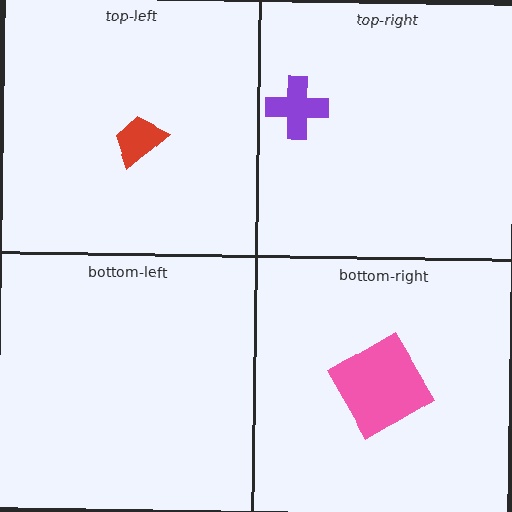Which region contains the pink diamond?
The bottom-right region.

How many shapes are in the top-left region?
1.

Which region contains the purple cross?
The top-right region.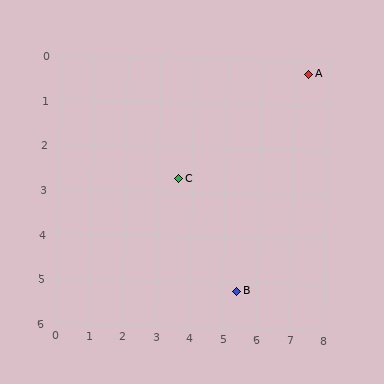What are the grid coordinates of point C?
Point C is at approximately (3.6, 2.7).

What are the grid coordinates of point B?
Point B is at approximately (5.4, 5.2).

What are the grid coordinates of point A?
Point A is at approximately (7.4, 0.3).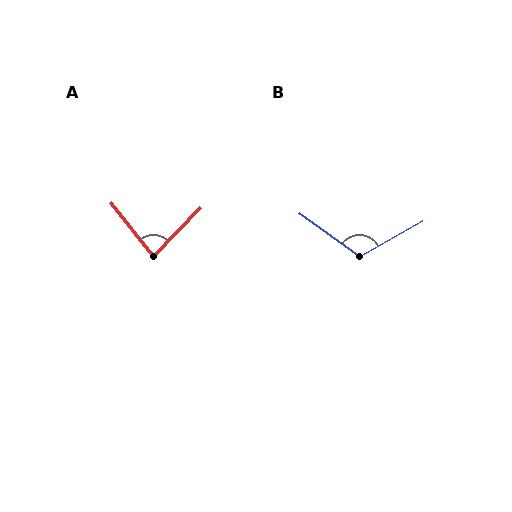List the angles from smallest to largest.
A (83°), B (115°).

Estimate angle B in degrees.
Approximately 115 degrees.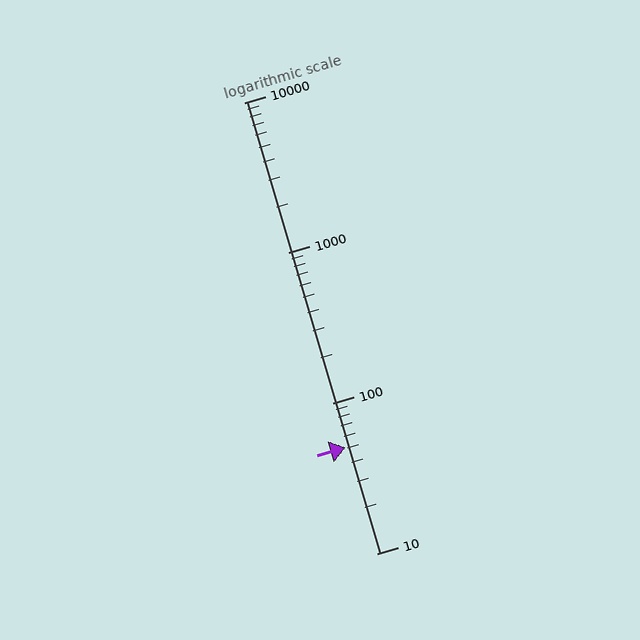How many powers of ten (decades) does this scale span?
The scale spans 3 decades, from 10 to 10000.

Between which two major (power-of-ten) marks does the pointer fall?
The pointer is between 10 and 100.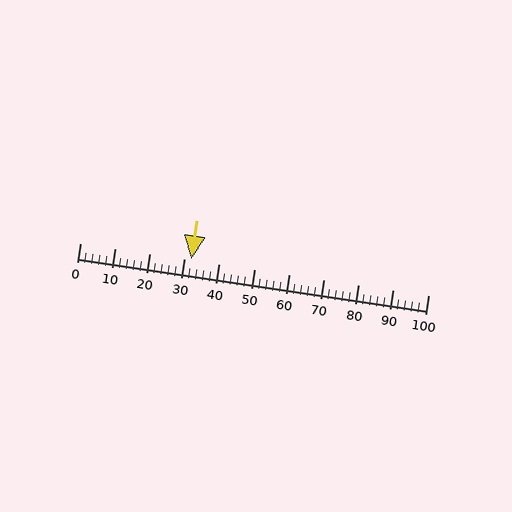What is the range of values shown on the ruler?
The ruler shows values from 0 to 100.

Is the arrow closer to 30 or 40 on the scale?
The arrow is closer to 30.